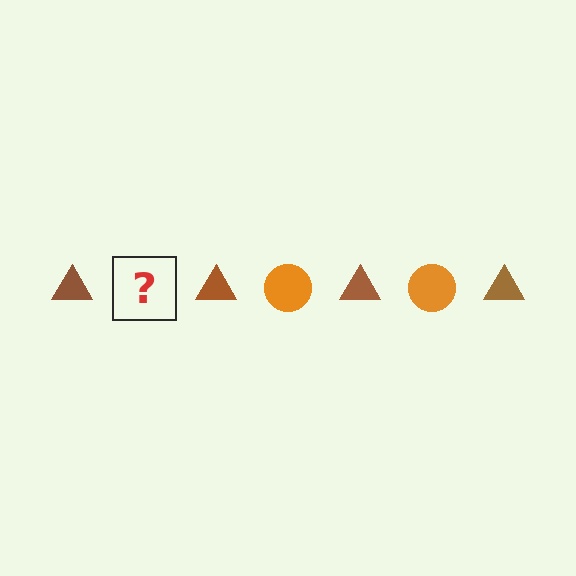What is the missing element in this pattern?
The missing element is an orange circle.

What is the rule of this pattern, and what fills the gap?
The rule is that the pattern alternates between brown triangle and orange circle. The gap should be filled with an orange circle.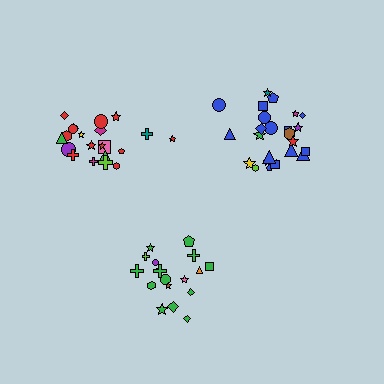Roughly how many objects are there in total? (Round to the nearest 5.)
Roughly 65 objects in total.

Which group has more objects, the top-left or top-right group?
The top-right group.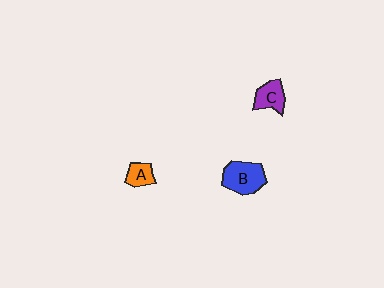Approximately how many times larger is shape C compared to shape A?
Approximately 1.3 times.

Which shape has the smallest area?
Shape A (orange).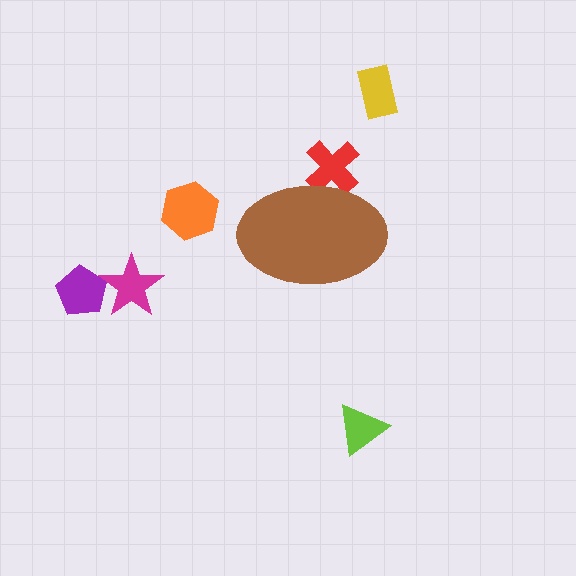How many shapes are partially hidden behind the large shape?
1 shape is partially hidden.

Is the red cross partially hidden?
Yes, the red cross is partially hidden behind the brown ellipse.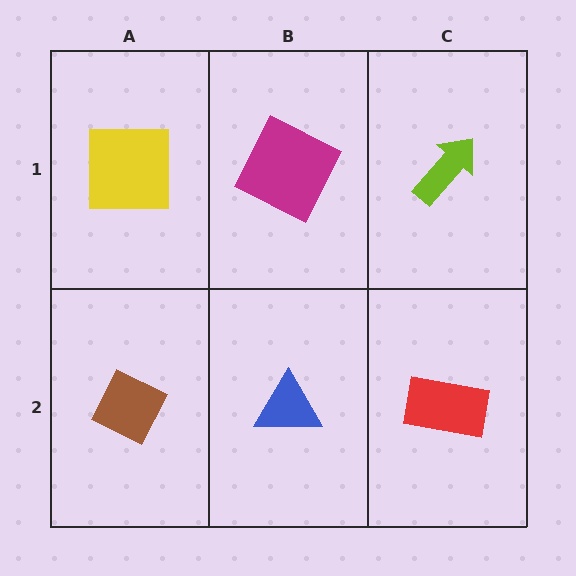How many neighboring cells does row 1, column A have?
2.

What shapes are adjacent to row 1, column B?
A blue triangle (row 2, column B), a yellow square (row 1, column A), a lime arrow (row 1, column C).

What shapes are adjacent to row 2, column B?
A magenta square (row 1, column B), a brown diamond (row 2, column A), a red rectangle (row 2, column C).